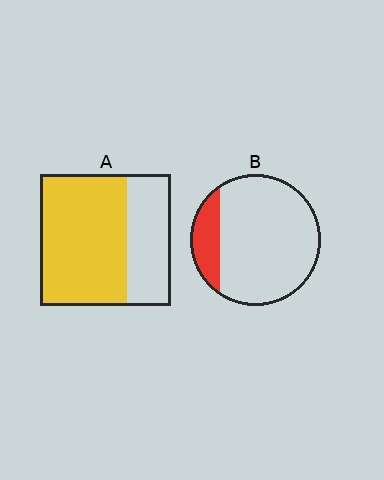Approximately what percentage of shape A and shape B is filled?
A is approximately 65% and B is approximately 15%.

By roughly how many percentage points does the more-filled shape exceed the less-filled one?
By roughly 50 percentage points (A over B).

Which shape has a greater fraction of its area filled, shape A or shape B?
Shape A.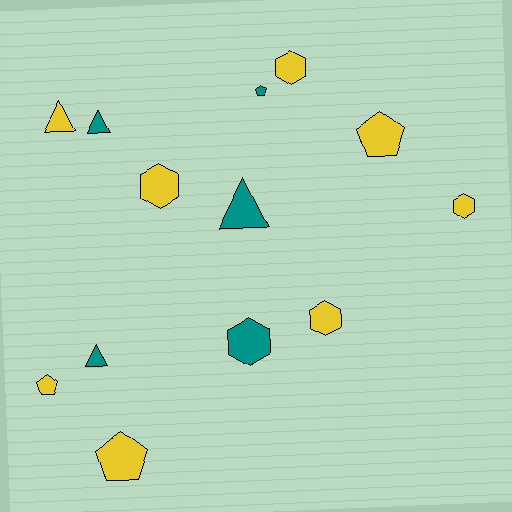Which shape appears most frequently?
Hexagon, with 5 objects.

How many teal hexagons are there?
There is 1 teal hexagon.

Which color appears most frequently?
Yellow, with 8 objects.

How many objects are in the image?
There are 13 objects.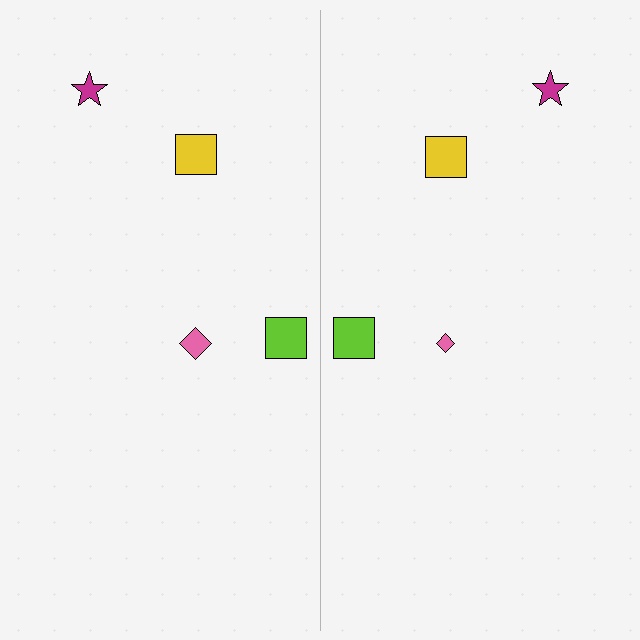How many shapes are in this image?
There are 8 shapes in this image.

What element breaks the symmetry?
The pink diamond on the right side has a different size than its mirror counterpart.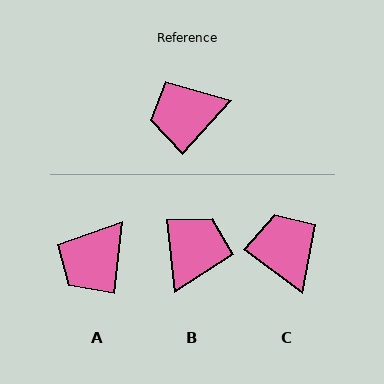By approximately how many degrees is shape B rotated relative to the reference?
Approximately 131 degrees clockwise.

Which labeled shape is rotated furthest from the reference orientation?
B, about 131 degrees away.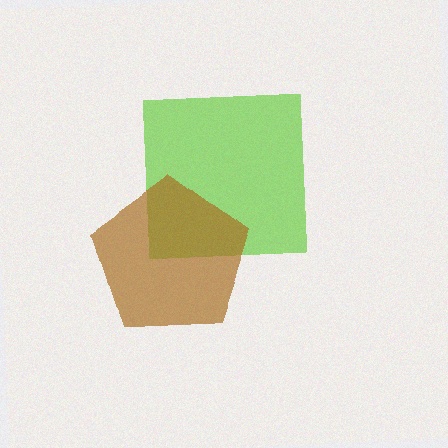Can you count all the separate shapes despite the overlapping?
Yes, there are 2 separate shapes.